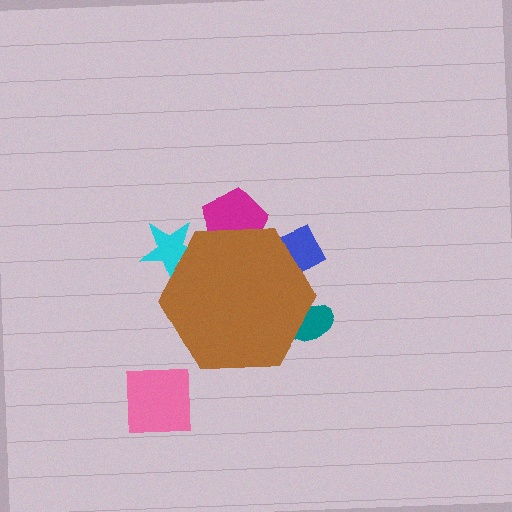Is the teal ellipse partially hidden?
Yes, the teal ellipse is partially hidden behind the brown hexagon.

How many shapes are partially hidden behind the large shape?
4 shapes are partially hidden.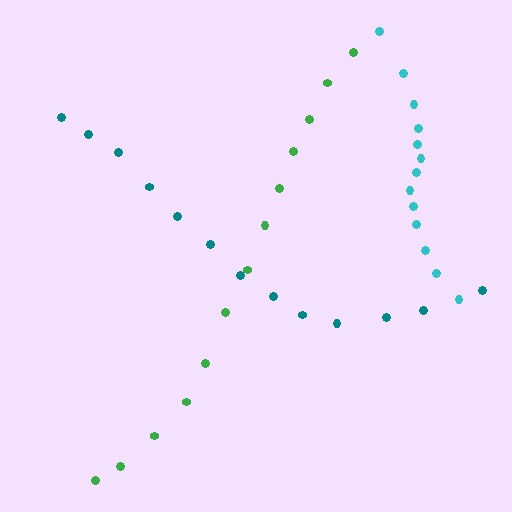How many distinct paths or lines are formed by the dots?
There are 3 distinct paths.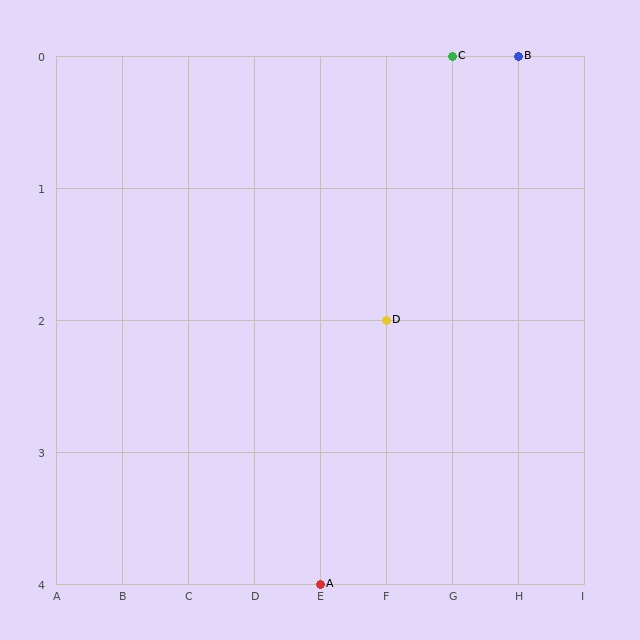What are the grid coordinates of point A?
Point A is at grid coordinates (E, 4).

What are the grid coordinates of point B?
Point B is at grid coordinates (H, 0).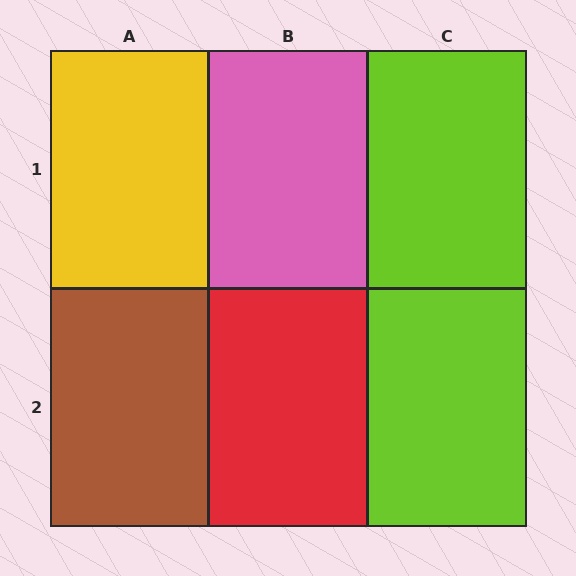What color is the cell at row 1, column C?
Lime.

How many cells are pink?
1 cell is pink.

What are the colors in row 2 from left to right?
Brown, red, lime.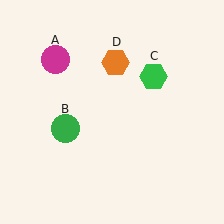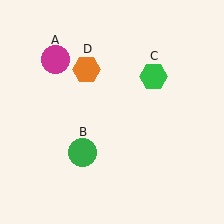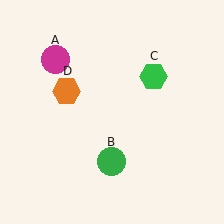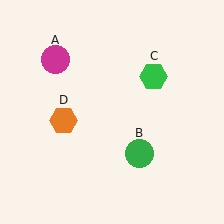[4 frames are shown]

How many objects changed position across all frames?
2 objects changed position: green circle (object B), orange hexagon (object D).